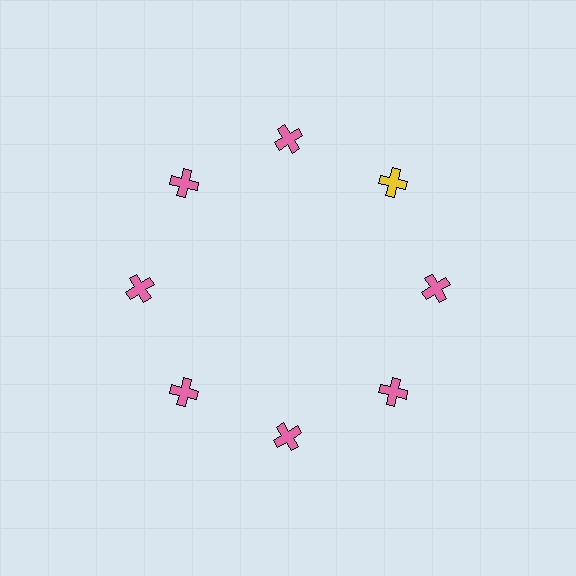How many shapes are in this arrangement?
There are 8 shapes arranged in a ring pattern.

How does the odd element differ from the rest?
It has a different color: yellow instead of pink.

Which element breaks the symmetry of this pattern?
The yellow cross at roughly the 2 o'clock position breaks the symmetry. All other shapes are pink crosses.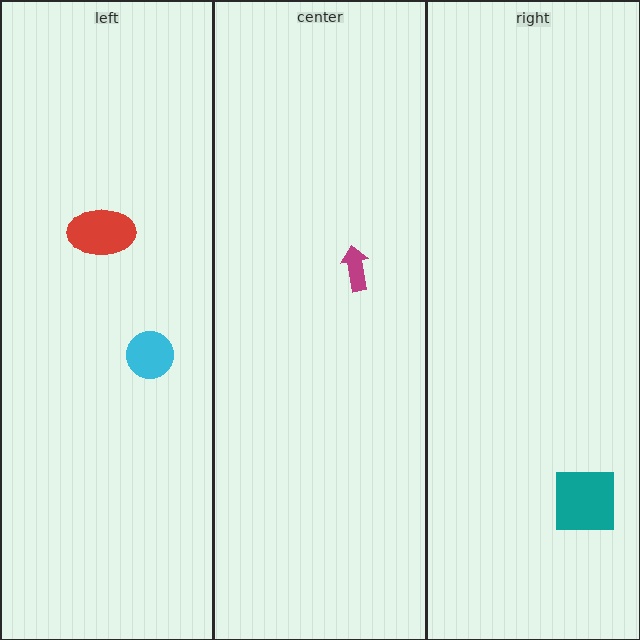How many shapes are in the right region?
1.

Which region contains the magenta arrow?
The center region.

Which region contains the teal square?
The right region.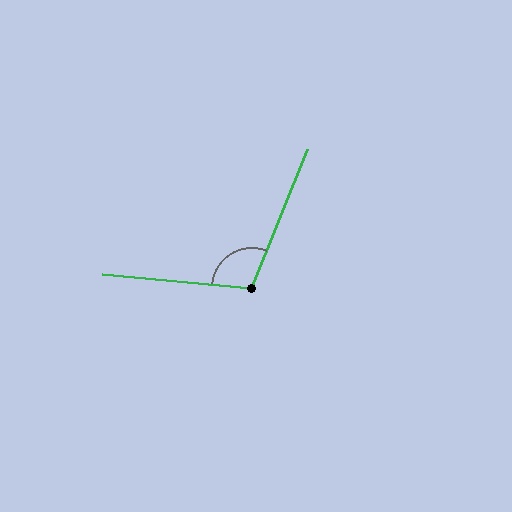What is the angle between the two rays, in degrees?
Approximately 107 degrees.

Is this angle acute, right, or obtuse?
It is obtuse.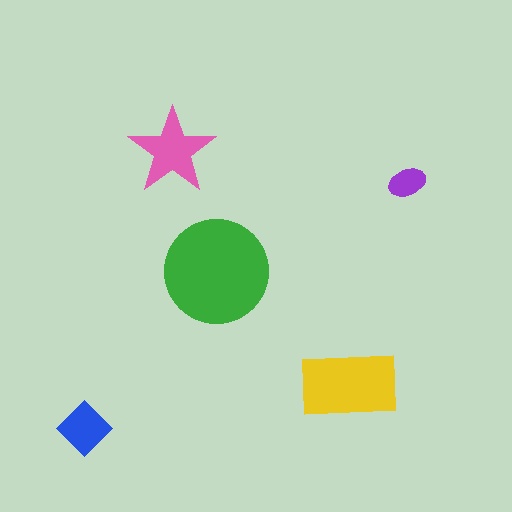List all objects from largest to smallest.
The green circle, the yellow rectangle, the pink star, the blue diamond, the purple ellipse.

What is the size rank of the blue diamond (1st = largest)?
4th.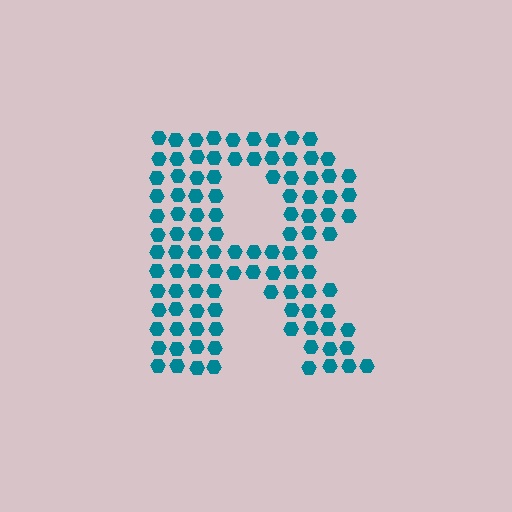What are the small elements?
The small elements are hexagons.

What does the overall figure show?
The overall figure shows the letter R.